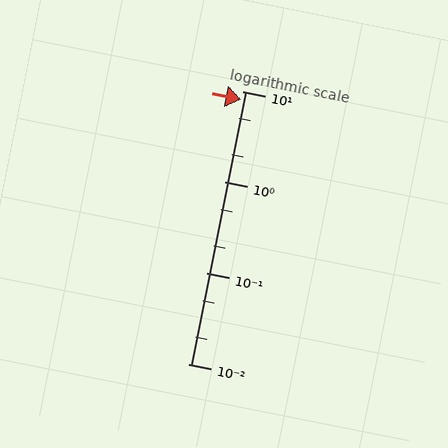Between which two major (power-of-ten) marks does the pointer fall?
The pointer is between 1 and 10.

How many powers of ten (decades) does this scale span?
The scale spans 3 decades, from 0.01 to 10.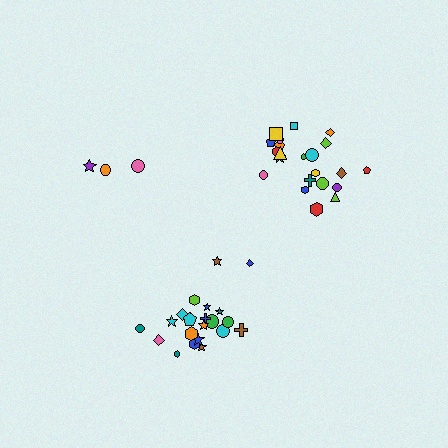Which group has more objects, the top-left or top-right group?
The top-right group.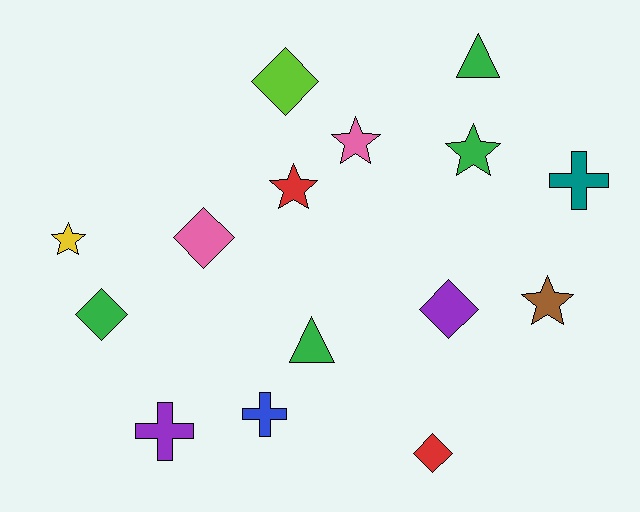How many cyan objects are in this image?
There are no cyan objects.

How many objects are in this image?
There are 15 objects.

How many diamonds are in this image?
There are 5 diamonds.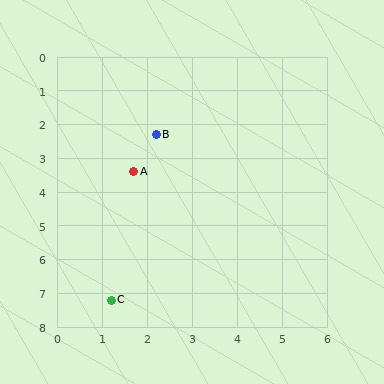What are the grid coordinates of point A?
Point A is at approximately (1.7, 3.4).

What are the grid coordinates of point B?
Point B is at approximately (2.2, 2.3).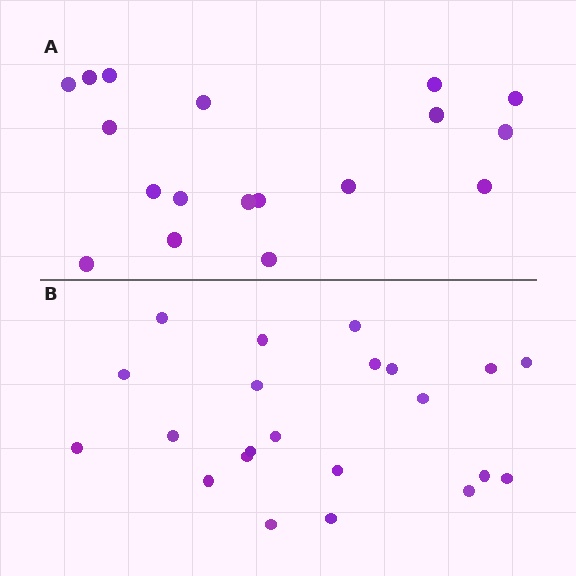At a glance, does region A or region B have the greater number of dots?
Region B (the bottom region) has more dots.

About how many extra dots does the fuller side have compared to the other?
Region B has about 4 more dots than region A.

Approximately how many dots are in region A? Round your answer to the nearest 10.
About 20 dots. (The exact count is 18, which rounds to 20.)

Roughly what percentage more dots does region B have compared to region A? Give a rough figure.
About 20% more.